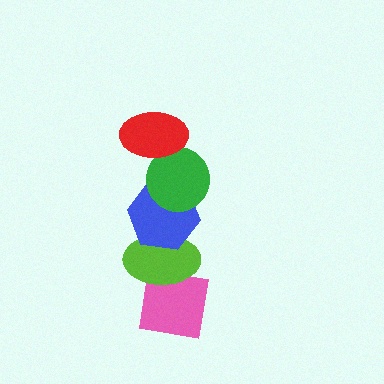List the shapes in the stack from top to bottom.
From top to bottom: the red ellipse, the green circle, the blue hexagon, the lime ellipse, the pink square.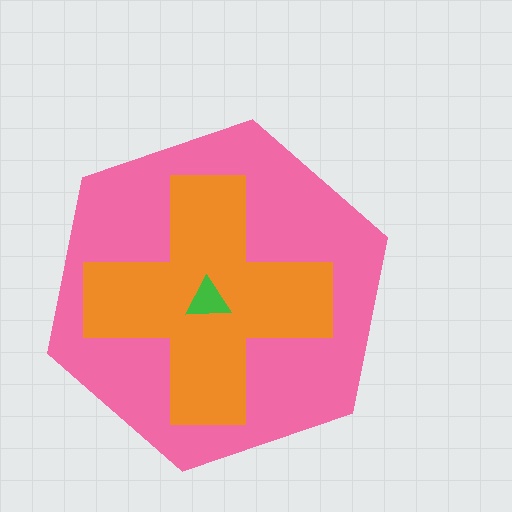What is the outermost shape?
The pink hexagon.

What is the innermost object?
The green triangle.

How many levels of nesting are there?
3.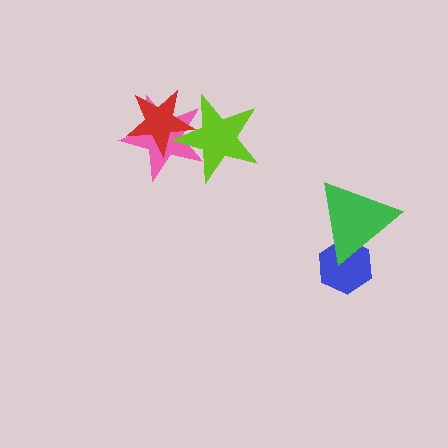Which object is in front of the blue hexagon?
The green triangle is in front of the blue hexagon.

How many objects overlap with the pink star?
2 objects overlap with the pink star.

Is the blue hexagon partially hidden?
Yes, it is partially covered by another shape.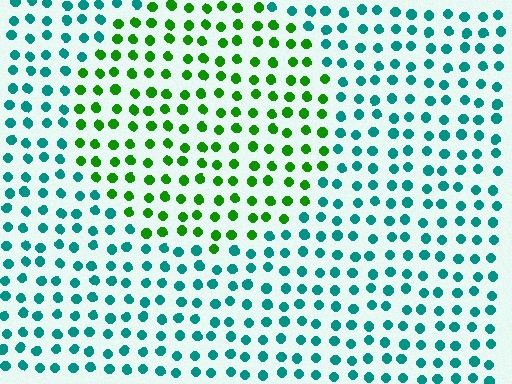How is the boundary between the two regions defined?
The boundary is defined purely by a slight shift in hue (about 60 degrees). Spacing, size, and orientation are identical on both sides.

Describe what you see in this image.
The image is filled with small teal elements in a uniform arrangement. A circle-shaped region is visible where the elements are tinted to a slightly different hue, forming a subtle color boundary.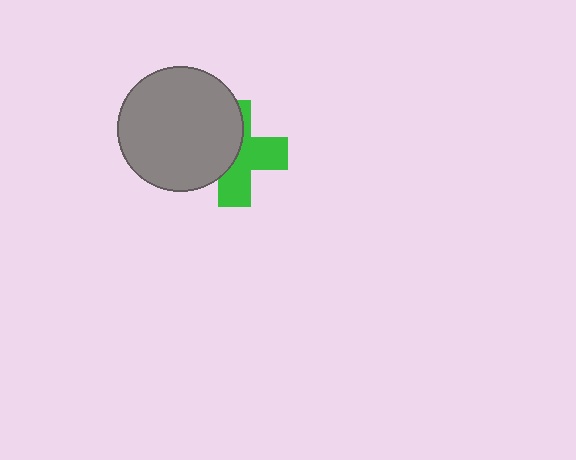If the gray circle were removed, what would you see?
You would see the complete green cross.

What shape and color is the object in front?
The object in front is a gray circle.